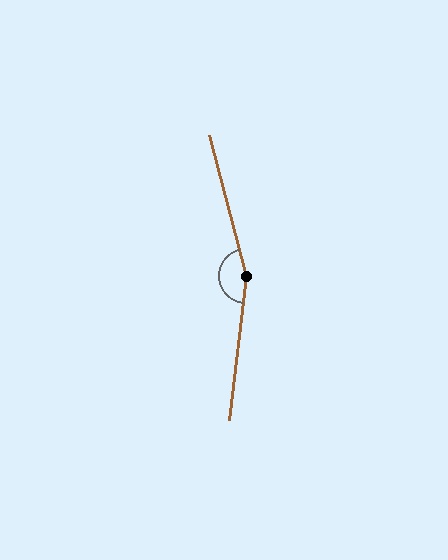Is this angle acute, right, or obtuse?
It is obtuse.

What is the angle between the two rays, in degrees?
Approximately 159 degrees.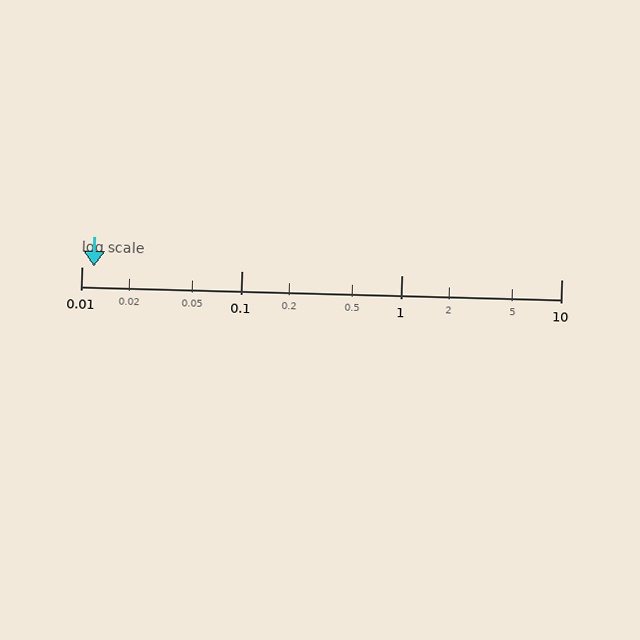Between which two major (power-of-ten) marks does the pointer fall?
The pointer is between 0.01 and 0.1.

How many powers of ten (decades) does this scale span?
The scale spans 3 decades, from 0.01 to 10.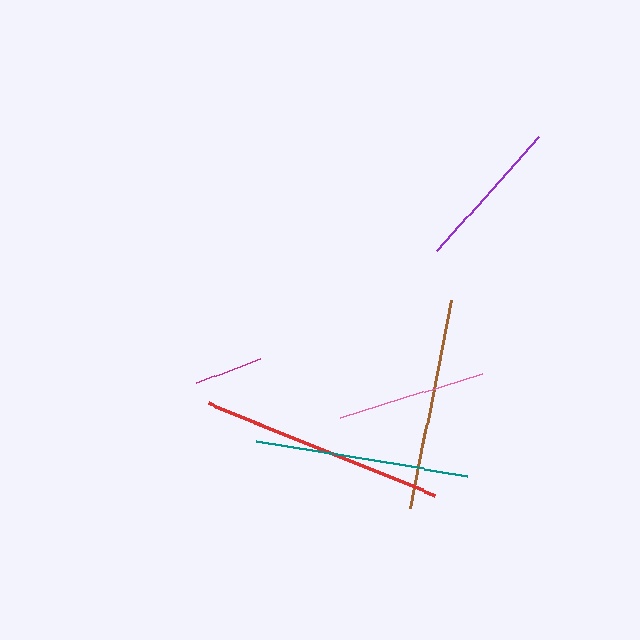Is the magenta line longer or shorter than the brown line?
The brown line is longer than the magenta line.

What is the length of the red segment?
The red segment is approximately 245 pixels long.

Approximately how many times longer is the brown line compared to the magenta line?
The brown line is approximately 3.1 times the length of the magenta line.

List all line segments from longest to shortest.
From longest to shortest: red, teal, brown, purple, pink, magenta.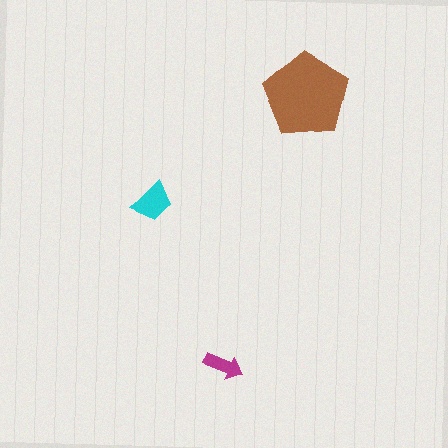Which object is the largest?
The brown pentagon.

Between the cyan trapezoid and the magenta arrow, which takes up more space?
The cyan trapezoid.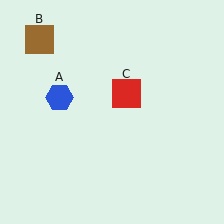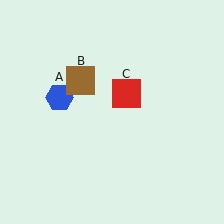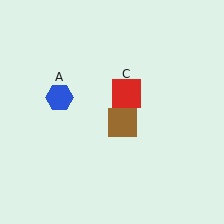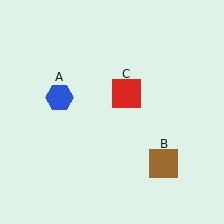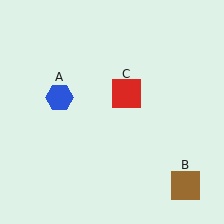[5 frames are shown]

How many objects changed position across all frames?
1 object changed position: brown square (object B).